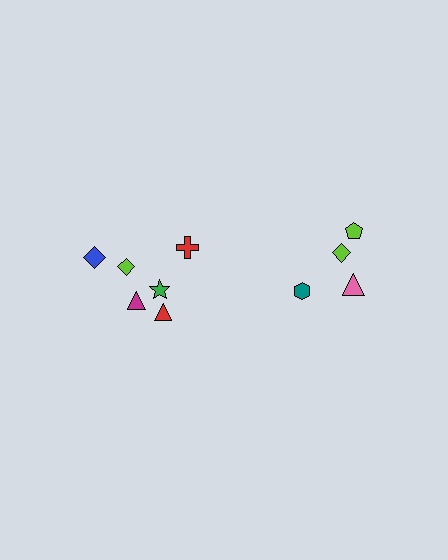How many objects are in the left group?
There are 6 objects.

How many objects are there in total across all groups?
There are 10 objects.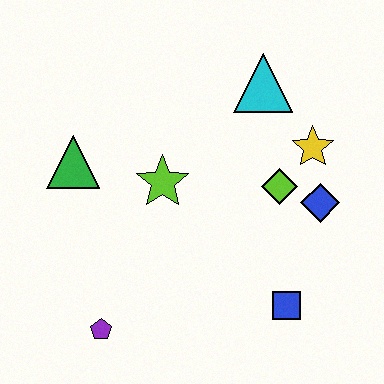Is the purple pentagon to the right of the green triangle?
Yes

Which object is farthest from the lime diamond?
The purple pentagon is farthest from the lime diamond.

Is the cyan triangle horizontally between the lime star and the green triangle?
No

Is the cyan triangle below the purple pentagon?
No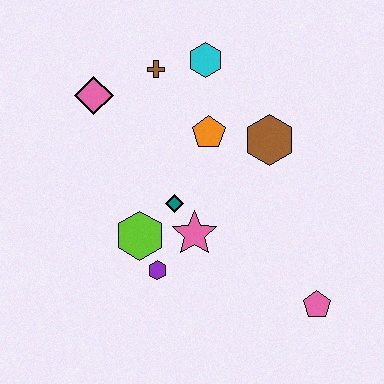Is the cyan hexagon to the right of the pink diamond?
Yes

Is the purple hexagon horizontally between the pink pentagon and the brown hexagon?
No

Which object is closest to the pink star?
The teal diamond is closest to the pink star.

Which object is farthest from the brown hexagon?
The pink diamond is farthest from the brown hexagon.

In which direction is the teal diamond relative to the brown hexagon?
The teal diamond is to the left of the brown hexagon.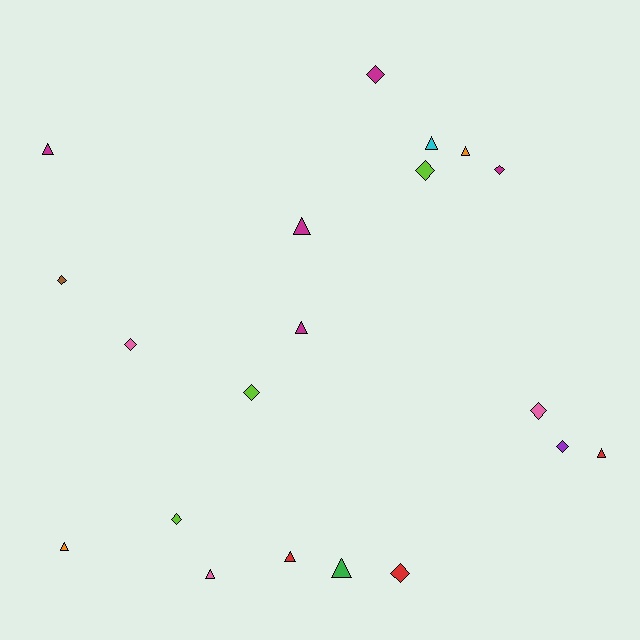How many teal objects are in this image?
There are no teal objects.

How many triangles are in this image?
There are 10 triangles.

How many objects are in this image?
There are 20 objects.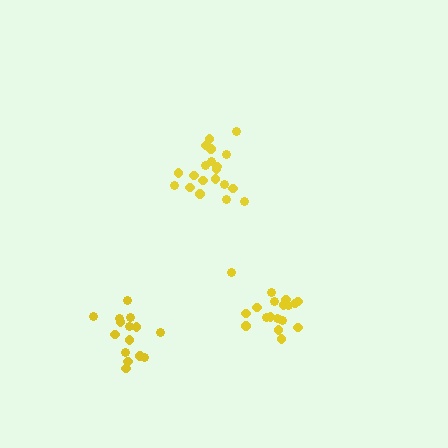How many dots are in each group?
Group 1: 20 dots, Group 2: 18 dots, Group 3: 15 dots (53 total).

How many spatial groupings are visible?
There are 3 spatial groupings.